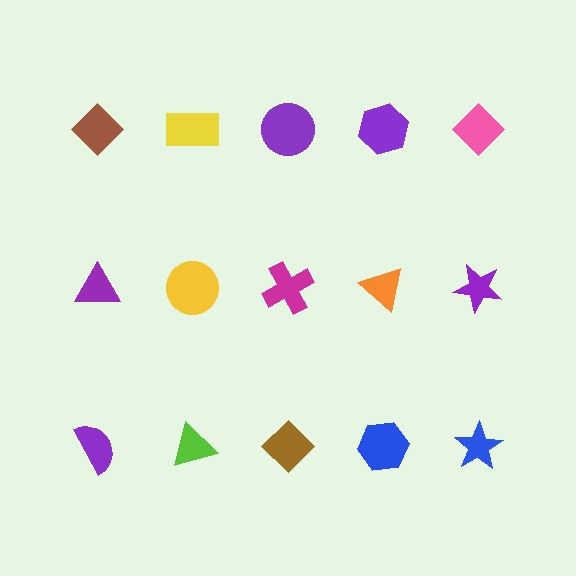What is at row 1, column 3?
A purple circle.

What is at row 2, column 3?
A magenta cross.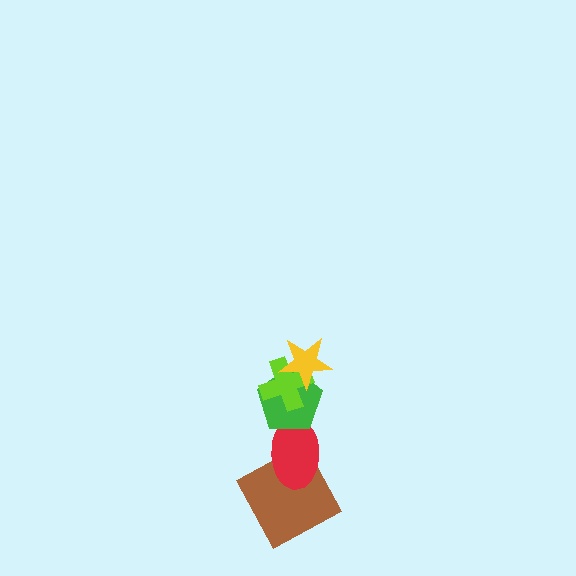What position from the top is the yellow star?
The yellow star is 1st from the top.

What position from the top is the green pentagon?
The green pentagon is 3rd from the top.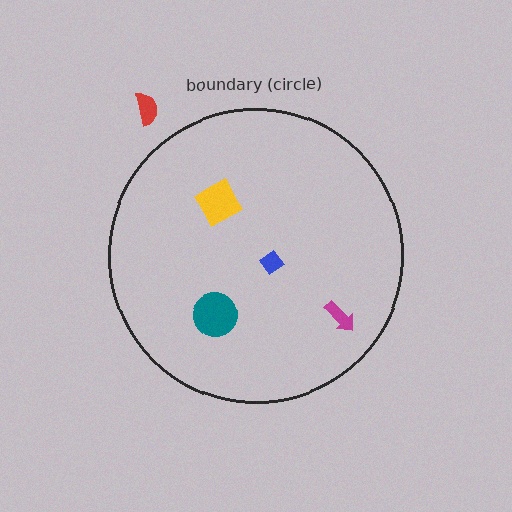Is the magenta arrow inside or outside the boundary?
Inside.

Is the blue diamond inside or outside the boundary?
Inside.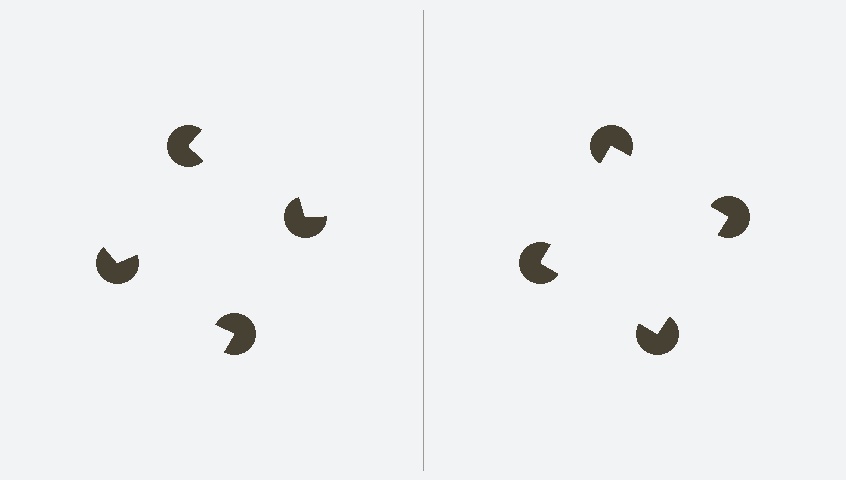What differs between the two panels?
The pac-man discs are positioned identically on both sides; only the wedge orientations differ. On the right they align to a square; on the left they are misaligned.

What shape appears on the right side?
An illusory square.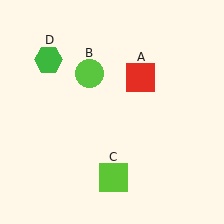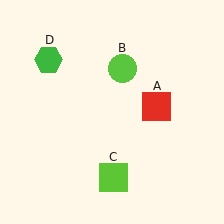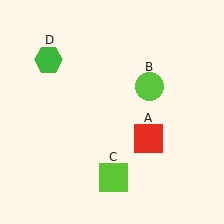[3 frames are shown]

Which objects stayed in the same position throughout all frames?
Lime square (object C) and green hexagon (object D) remained stationary.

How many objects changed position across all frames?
2 objects changed position: red square (object A), lime circle (object B).